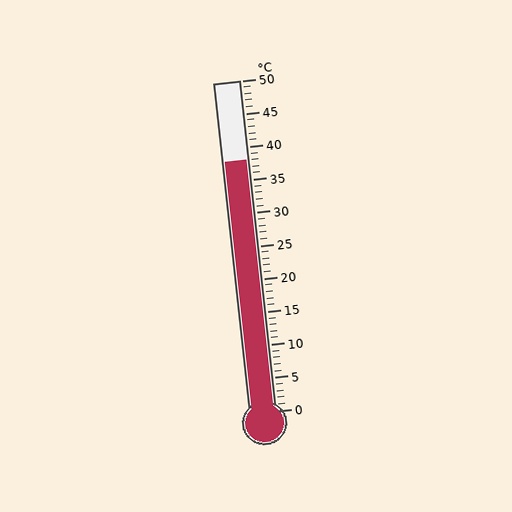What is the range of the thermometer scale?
The thermometer scale ranges from 0°C to 50°C.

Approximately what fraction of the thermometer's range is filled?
The thermometer is filled to approximately 75% of its range.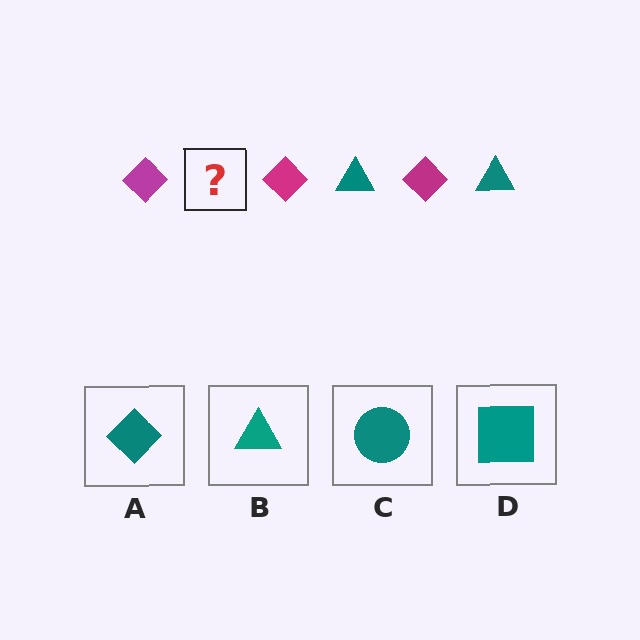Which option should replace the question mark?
Option B.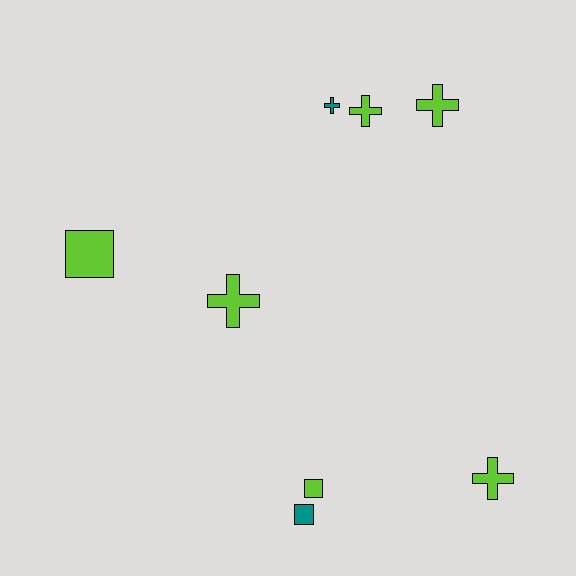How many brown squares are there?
There are no brown squares.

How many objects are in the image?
There are 8 objects.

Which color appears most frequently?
Lime, with 6 objects.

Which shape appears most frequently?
Cross, with 5 objects.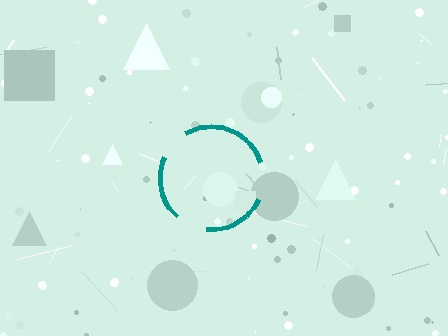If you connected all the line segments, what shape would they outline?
They would outline a circle.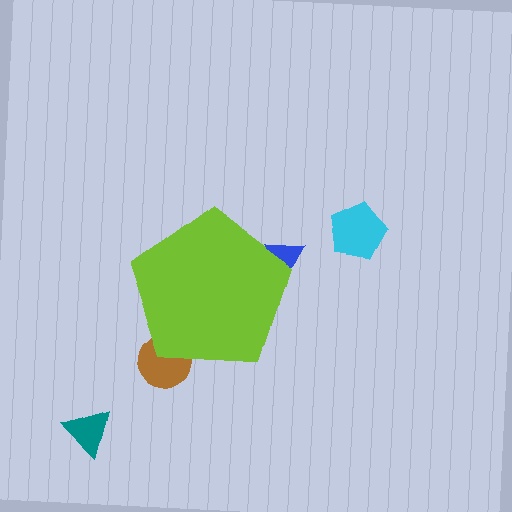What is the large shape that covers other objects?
A lime pentagon.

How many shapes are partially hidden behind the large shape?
2 shapes are partially hidden.